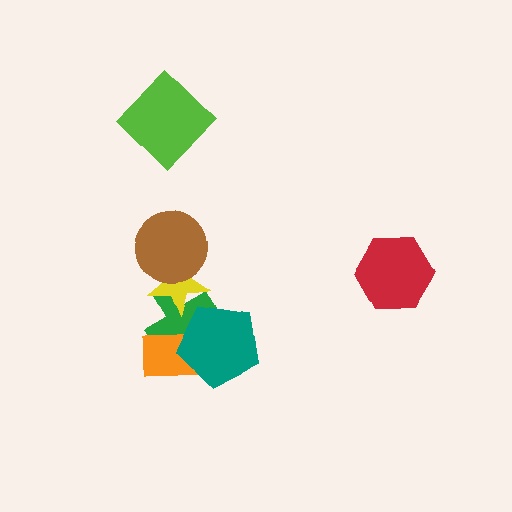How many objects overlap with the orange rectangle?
2 objects overlap with the orange rectangle.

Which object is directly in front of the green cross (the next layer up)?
The orange rectangle is directly in front of the green cross.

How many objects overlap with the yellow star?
2 objects overlap with the yellow star.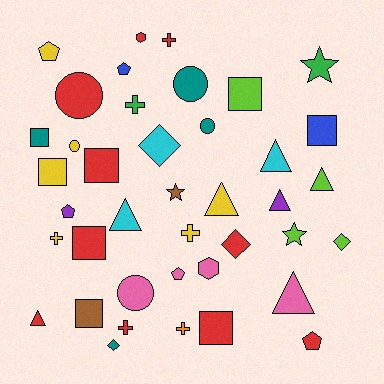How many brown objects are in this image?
There are 2 brown objects.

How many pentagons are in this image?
There are 5 pentagons.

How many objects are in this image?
There are 40 objects.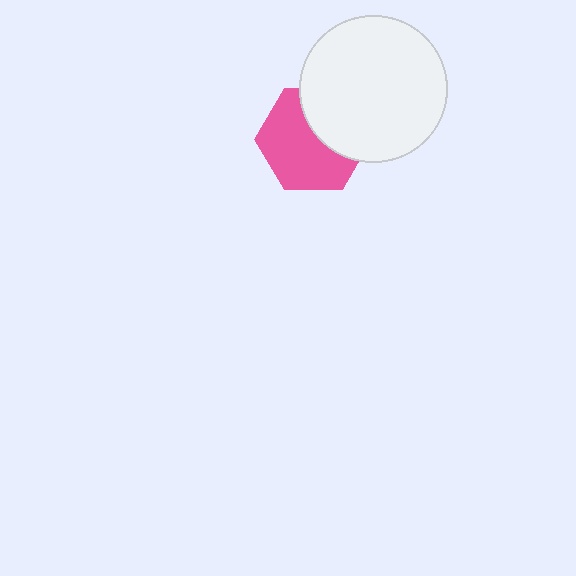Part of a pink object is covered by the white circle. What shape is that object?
It is a hexagon.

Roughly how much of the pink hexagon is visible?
About half of it is visible (roughly 62%).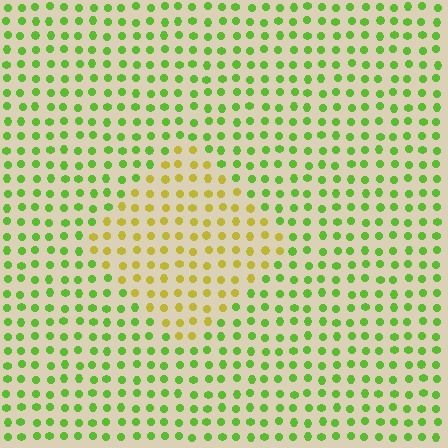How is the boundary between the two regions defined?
The boundary is defined purely by a slight shift in hue (about 45 degrees). Spacing, size, and orientation are identical on both sides.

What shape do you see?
I see a diamond.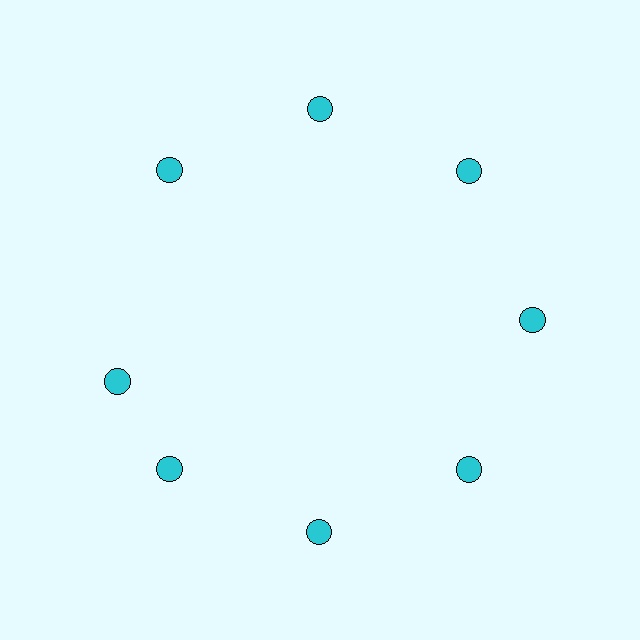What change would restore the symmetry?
The symmetry would be restored by rotating it back into even spacing with its neighbors so that all 8 circles sit at equal angles and equal distance from the center.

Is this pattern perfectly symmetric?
No. The 8 cyan circles are arranged in a ring, but one element near the 9 o'clock position is rotated out of alignment along the ring, breaking the 8-fold rotational symmetry.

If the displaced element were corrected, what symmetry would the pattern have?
It would have 8-fold rotational symmetry — the pattern would map onto itself every 45 degrees.